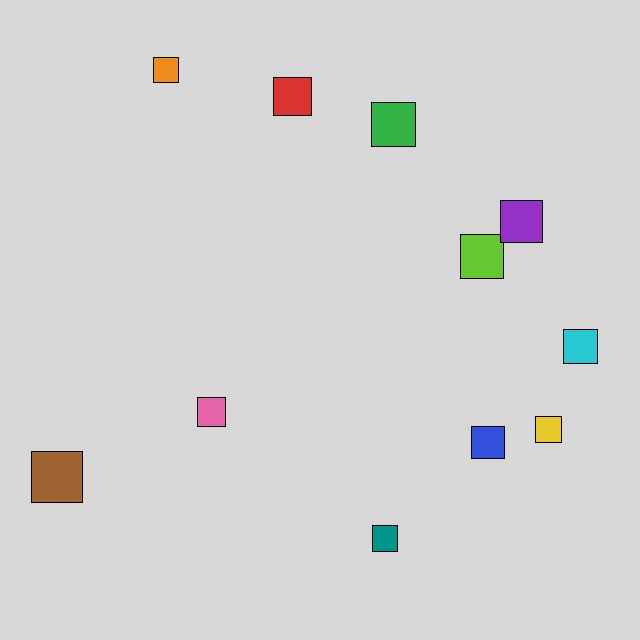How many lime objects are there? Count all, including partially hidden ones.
There is 1 lime object.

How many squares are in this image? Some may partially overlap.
There are 11 squares.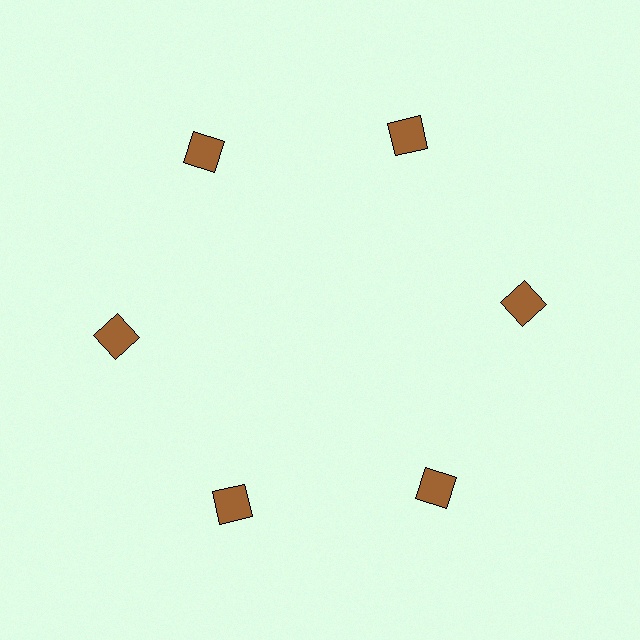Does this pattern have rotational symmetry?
Yes, this pattern has 6-fold rotational symmetry. It looks the same after rotating 60 degrees around the center.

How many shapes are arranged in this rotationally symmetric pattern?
There are 6 shapes, arranged in 6 groups of 1.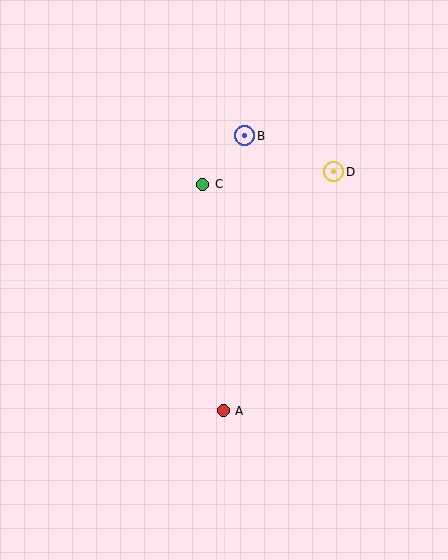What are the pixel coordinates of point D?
Point D is at (334, 172).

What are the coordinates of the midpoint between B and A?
The midpoint between B and A is at (234, 273).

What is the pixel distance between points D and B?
The distance between D and B is 96 pixels.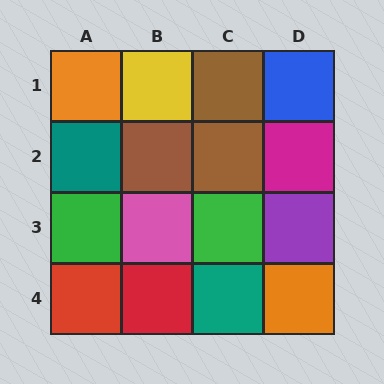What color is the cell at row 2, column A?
Teal.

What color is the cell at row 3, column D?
Purple.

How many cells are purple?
1 cell is purple.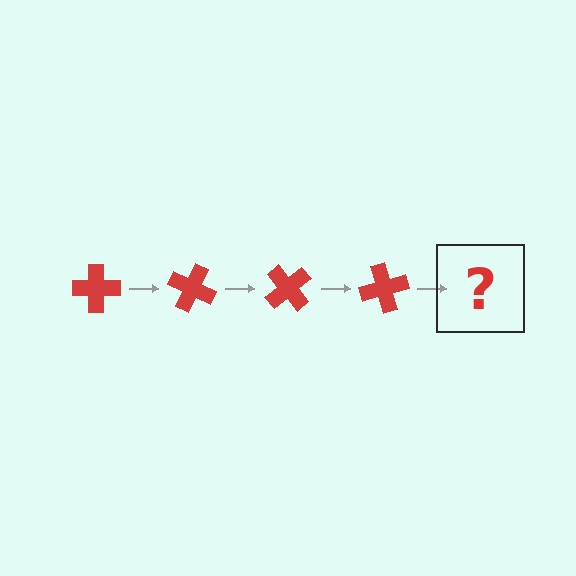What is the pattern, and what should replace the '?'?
The pattern is that the cross rotates 25 degrees each step. The '?' should be a red cross rotated 100 degrees.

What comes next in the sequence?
The next element should be a red cross rotated 100 degrees.